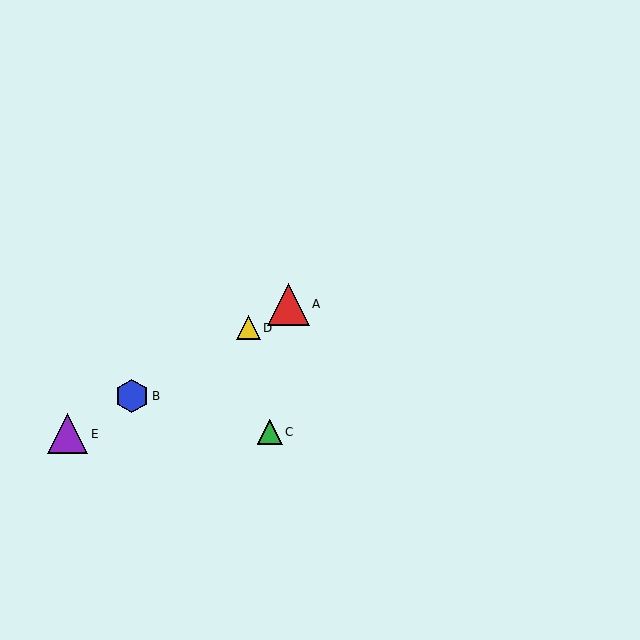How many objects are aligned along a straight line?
4 objects (A, B, D, E) are aligned along a straight line.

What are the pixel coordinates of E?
Object E is at (67, 434).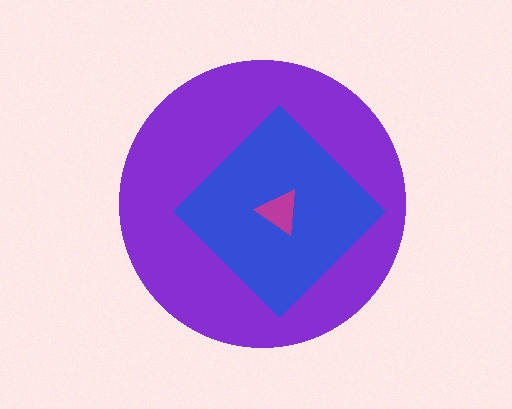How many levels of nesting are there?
3.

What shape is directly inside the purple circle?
The blue diamond.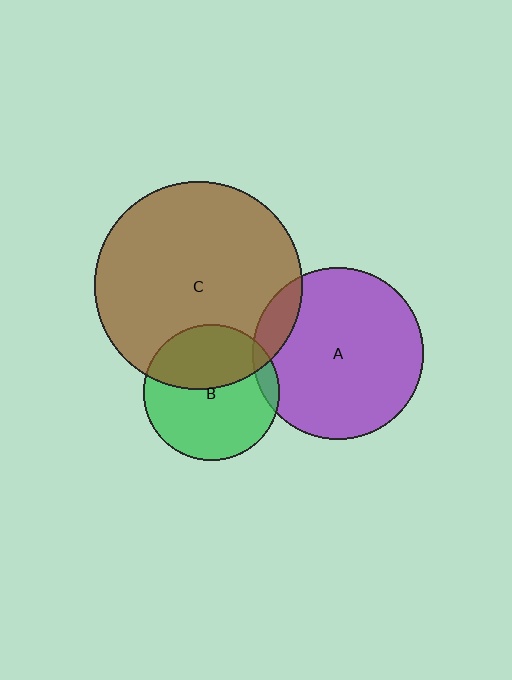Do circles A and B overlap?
Yes.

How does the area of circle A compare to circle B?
Approximately 1.6 times.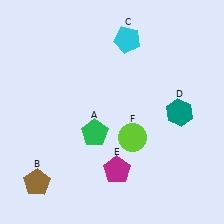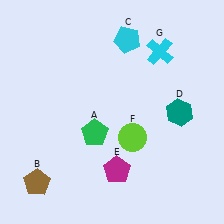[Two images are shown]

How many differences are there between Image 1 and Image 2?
There is 1 difference between the two images.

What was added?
A cyan cross (G) was added in Image 2.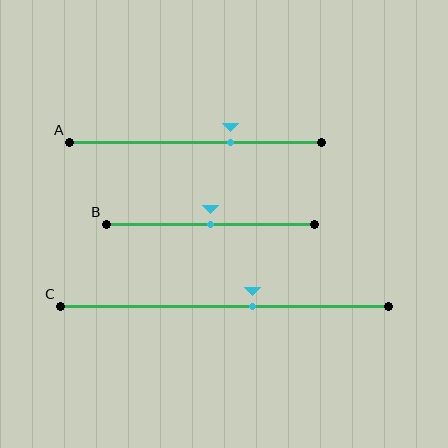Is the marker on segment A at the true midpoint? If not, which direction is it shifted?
No, the marker on segment A is shifted to the right by about 14% of the segment length.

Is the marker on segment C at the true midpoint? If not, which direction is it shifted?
No, the marker on segment C is shifted to the right by about 9% of the segment length.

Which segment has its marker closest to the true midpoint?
Segment B has its marker closest to the true midpoint.